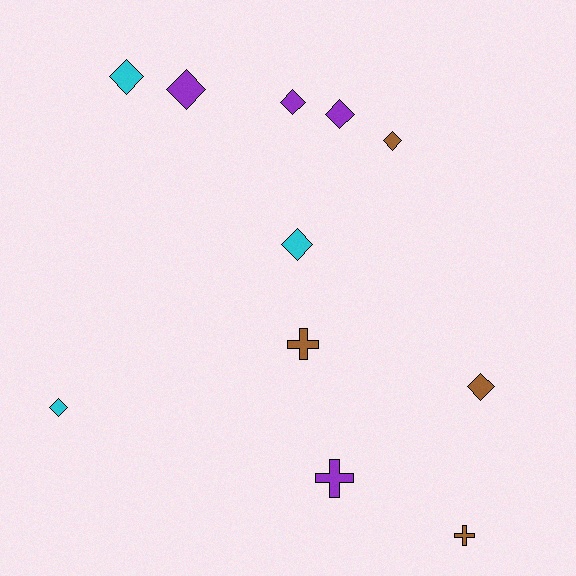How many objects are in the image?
There are 11 objects.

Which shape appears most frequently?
Diamond, with 8 objects.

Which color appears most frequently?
Purple, with 4 objects.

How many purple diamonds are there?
There are 3 purple diamonds.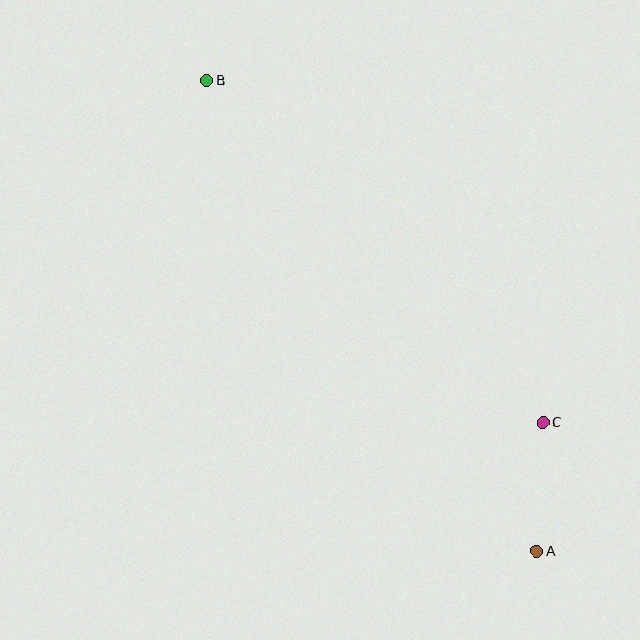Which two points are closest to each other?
Points A and C are closest to each other.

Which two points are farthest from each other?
Points A and B are farthest from each other.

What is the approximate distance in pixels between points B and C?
The distance between B and C is approximately 480 pixels.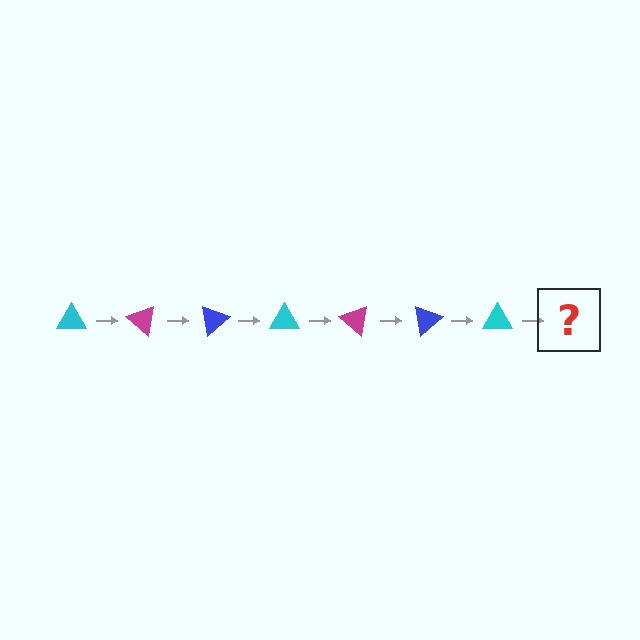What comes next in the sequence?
The next element should be a magenta triangle, rotated 280 degrees from the start.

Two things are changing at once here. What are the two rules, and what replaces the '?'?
The two rules are that it rotates 40 degrees each step and the color cycles through cyan, magenta, and blue. The '?' should be a magenta triangle, rotated 280 degrees from the start.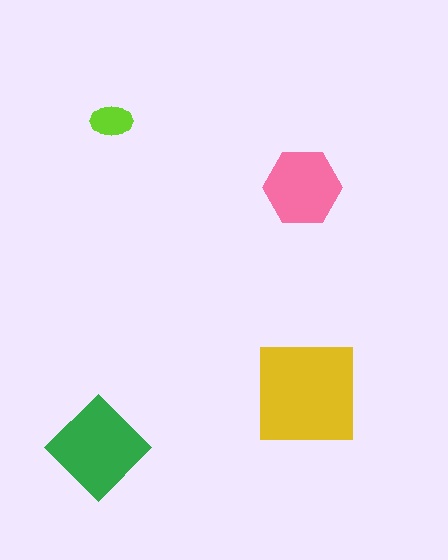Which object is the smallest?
The lime ellipse.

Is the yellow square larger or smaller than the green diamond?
Larger.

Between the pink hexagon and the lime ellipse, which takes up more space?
The pink hexagon.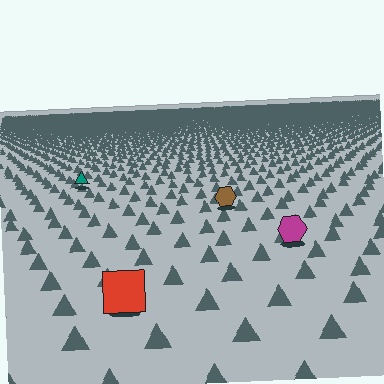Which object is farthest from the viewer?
The teal triangle is farthest from the viewer. It appears smaller and the ground texture around it is denser.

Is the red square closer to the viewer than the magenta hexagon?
Yes. The red square is closer — you can tell from the texture gradient: the ground texture is coarser near it.